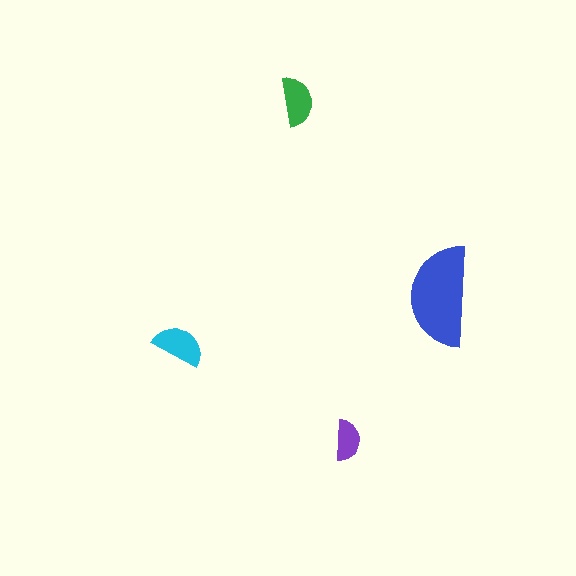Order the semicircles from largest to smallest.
the blue one, the cyan one, the green one, the purple one.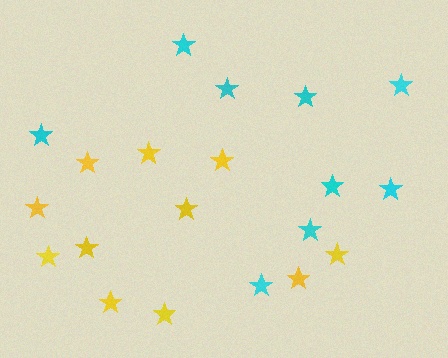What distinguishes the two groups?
There are 2 groups: one group of cyan stars (9) and one group of yellow stars (11).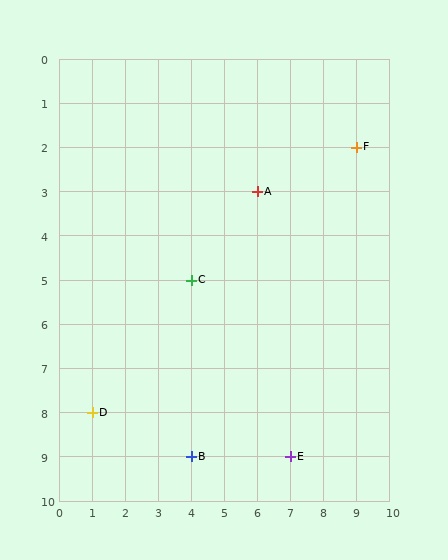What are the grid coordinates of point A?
Point A is at grid coordinates (6, 3).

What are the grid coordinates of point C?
Point C is at grid coordinates (4, 5).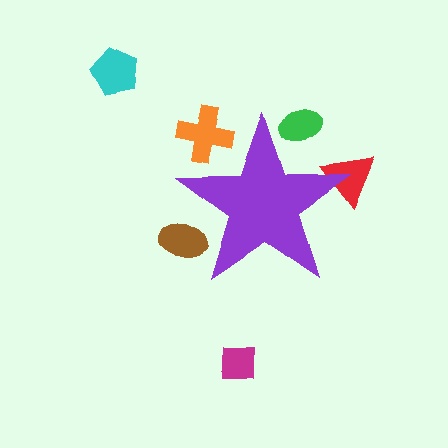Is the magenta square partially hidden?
No, the magenta square is fully visible.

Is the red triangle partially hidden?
Yes, the red triangle is partially hidden behind the purple star.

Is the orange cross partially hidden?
Yes, the orange cross is partially hidden behind the purple star.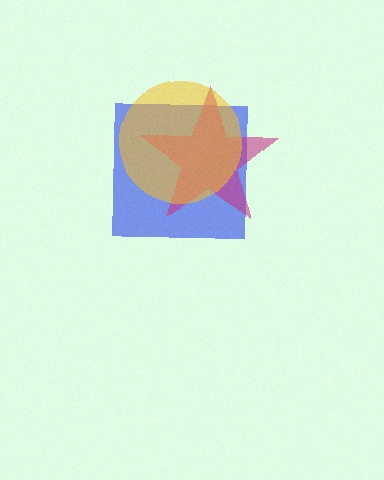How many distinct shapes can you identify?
There are 3 distinct shapes: a blue square, a magenta star, a yellow circle.